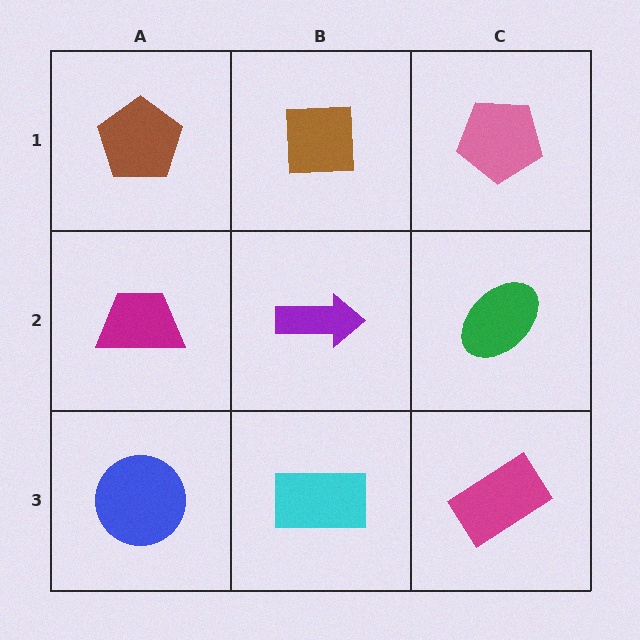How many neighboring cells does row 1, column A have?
2.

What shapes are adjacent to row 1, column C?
A green ellipse (row 2, column C), a brown square (row 1, column B).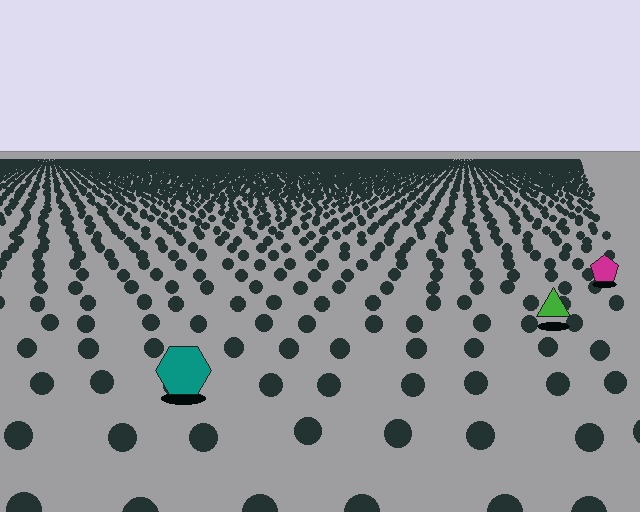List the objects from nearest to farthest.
From nearest to farthest: the teal hexagon, the green triangle, the magenta pentagon.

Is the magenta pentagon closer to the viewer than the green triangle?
No. The green triangle is closer — you can tell from the texture gradient: the ground texture is coarser near it.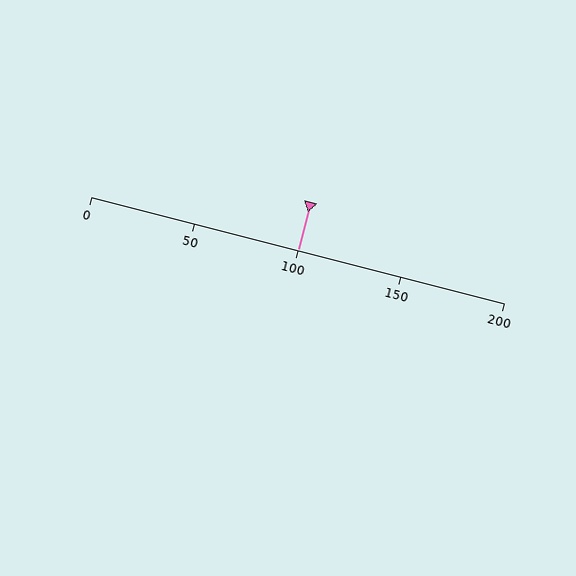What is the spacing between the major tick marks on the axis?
The major ticks are spaced 50 apart.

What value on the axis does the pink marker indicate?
The marker indicates approximately 100.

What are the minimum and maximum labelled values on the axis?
The axis runs from 0 to 200.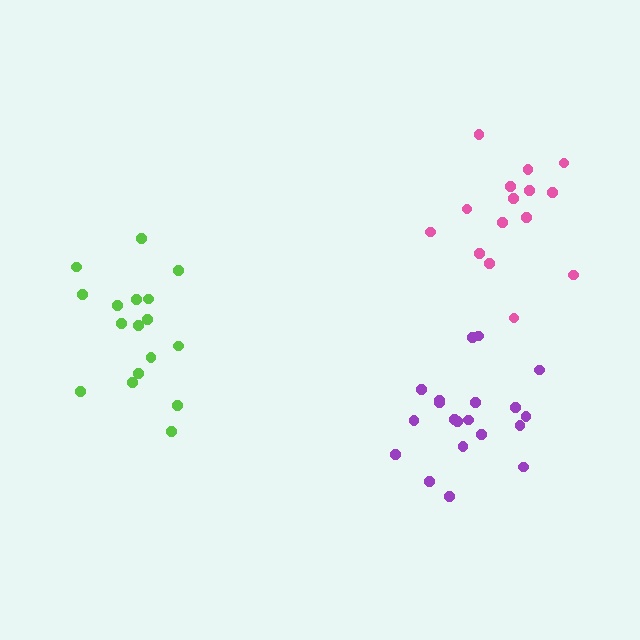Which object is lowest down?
The purple cluster is bottommost.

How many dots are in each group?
Group 1: 17 dots, Group 2: 15 dots, Group 3: 20 dots (52 total).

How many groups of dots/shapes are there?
There are 3 groups.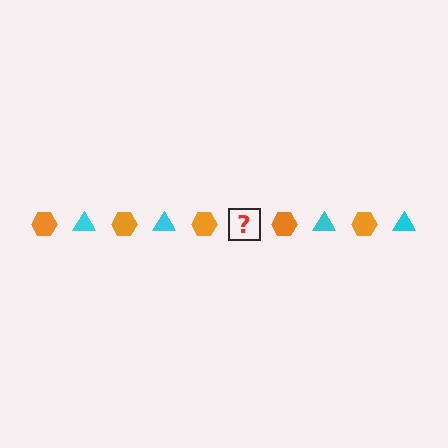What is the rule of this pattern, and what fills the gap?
The rule is that the pattern alternates between orange hexagon and cyan triangle. The gap should be filled with a cyan triangle.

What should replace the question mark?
The question mark should be replaced with a cyan triangle.